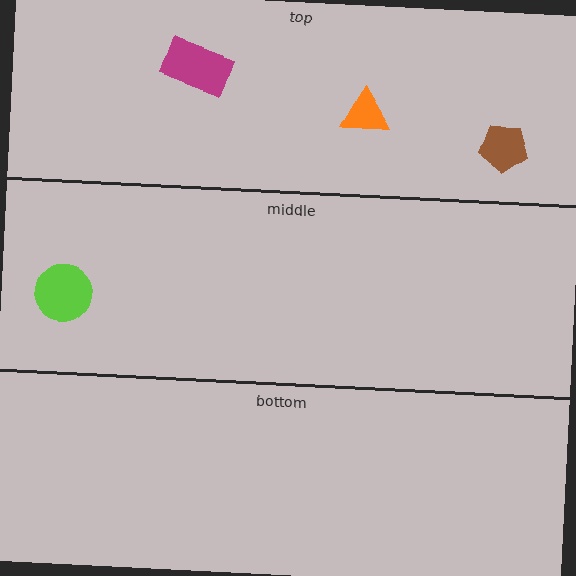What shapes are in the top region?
The magenta rectangle, the orange triangle, the brown pentagon.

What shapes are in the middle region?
The lime circle.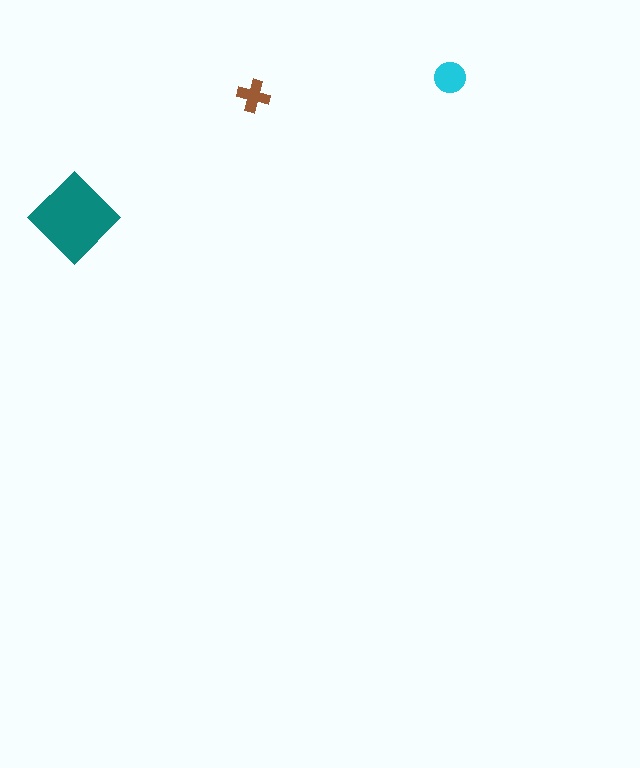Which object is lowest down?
The teal diamond is bottommost.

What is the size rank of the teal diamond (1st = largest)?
1st.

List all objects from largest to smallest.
The teal diamond, the cyan circle, the brown cross.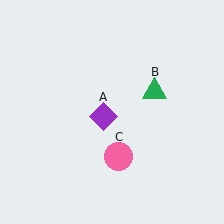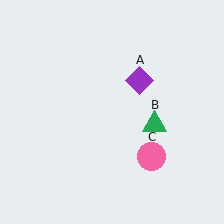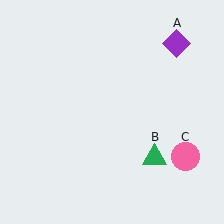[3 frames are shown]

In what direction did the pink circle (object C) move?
The pink circle (object C) moved right.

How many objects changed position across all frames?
3 objects changed position: purple diamond (object A), green triangle (object B), pink circle (object C).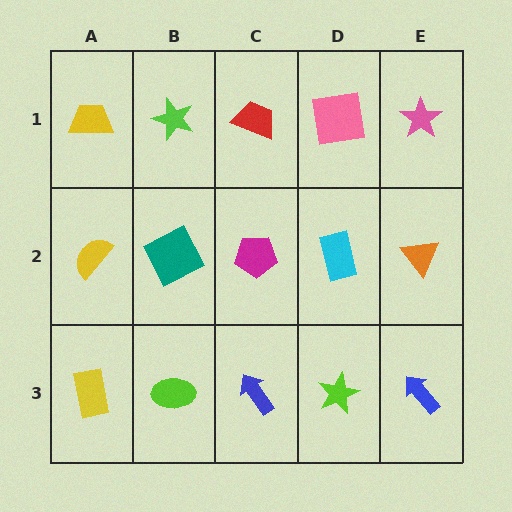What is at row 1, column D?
A pink square.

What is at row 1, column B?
A lime star.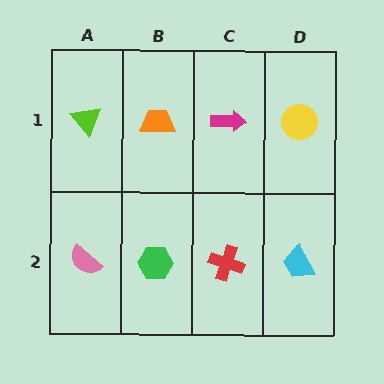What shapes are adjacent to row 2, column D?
A yellow circle (row 1, column D), a red cross (row 2, column C).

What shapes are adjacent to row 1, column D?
A cyan trapezoid (row 2, column D), a magenta arrow (row 1, column C).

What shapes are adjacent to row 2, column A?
A lime triangle (row 1, column A), a green hexagon (row 2, column B).